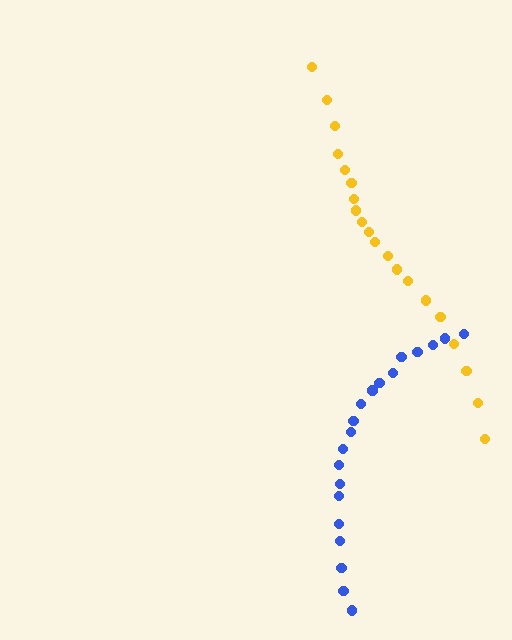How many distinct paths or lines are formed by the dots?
There are 2 distinct paths.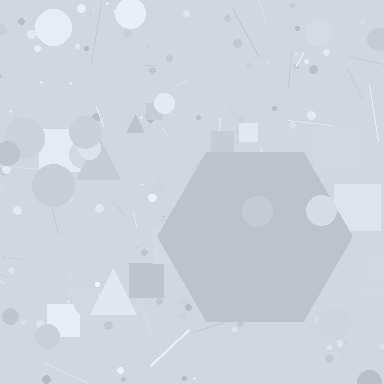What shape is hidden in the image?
A hexagon is hidden in the image.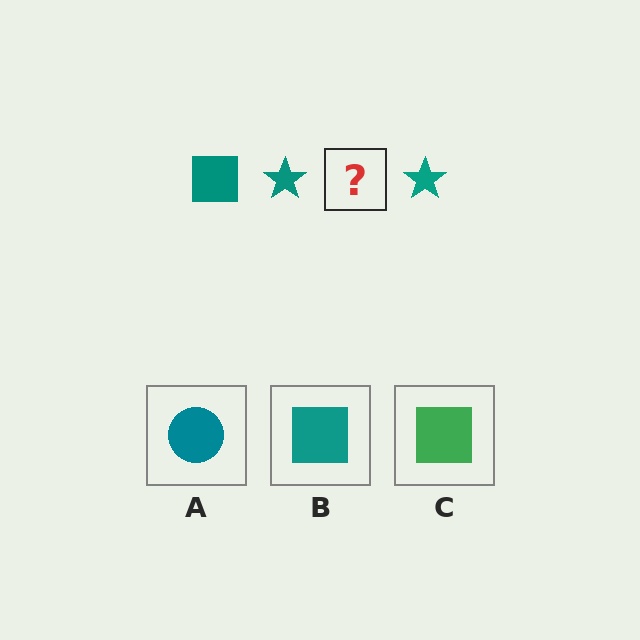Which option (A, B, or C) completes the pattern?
B.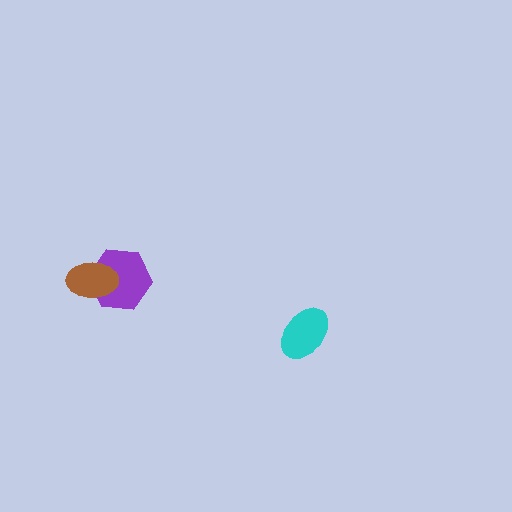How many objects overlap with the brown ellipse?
1 object overlaps with the brown ellipse.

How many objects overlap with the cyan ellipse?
0 objects overlap with the cyan ellipse.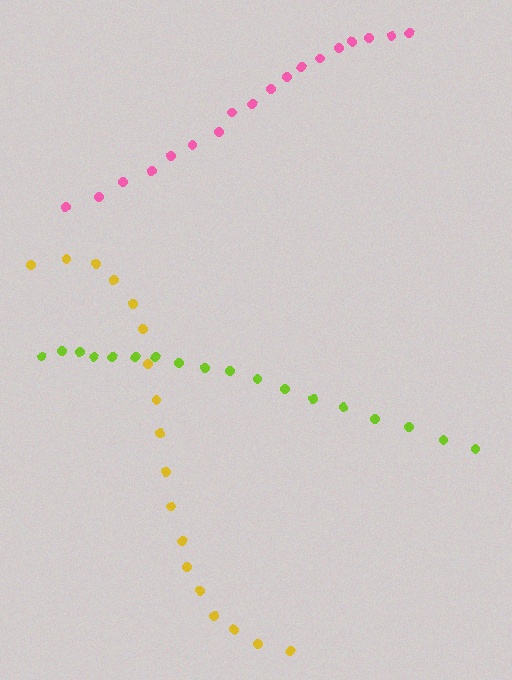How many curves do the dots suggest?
There are 3 distinct paths.